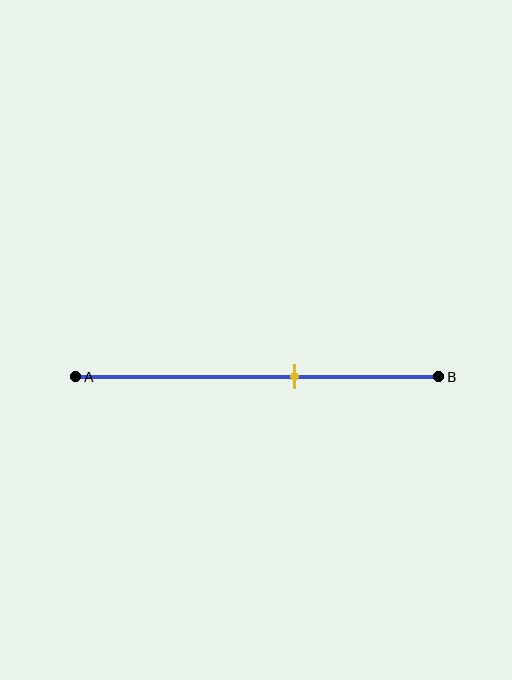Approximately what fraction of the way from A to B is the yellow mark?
The yellow mark is approximately 60% of the way from A to B.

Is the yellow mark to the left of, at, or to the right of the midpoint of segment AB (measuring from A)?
The yellow mark is to the right of the midpoint of segment AB.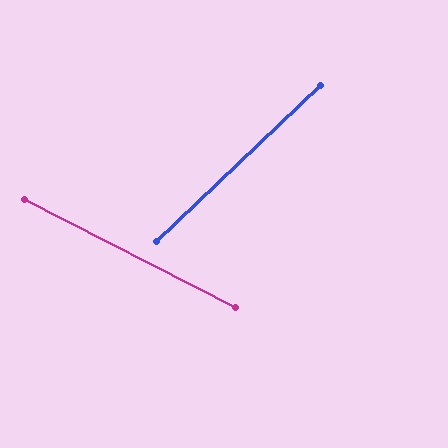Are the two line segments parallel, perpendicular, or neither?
Neither parallel nor perpendicular — they differ by about 70°.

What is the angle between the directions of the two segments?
Approximately 70 degrees.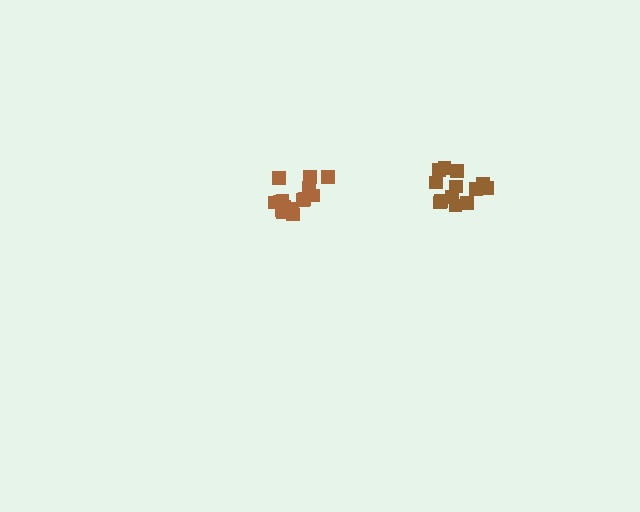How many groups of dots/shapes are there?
There are 2 groups.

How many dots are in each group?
Group 1: 15 dots, Group 2: 13 dots (28 total).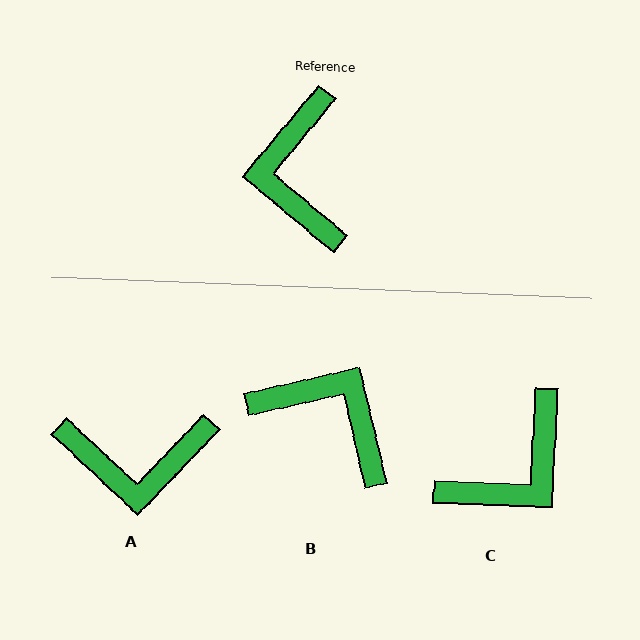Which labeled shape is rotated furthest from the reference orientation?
C, about 127 degrees away.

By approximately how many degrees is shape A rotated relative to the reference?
Approximately 86 degrees counter-clockwise.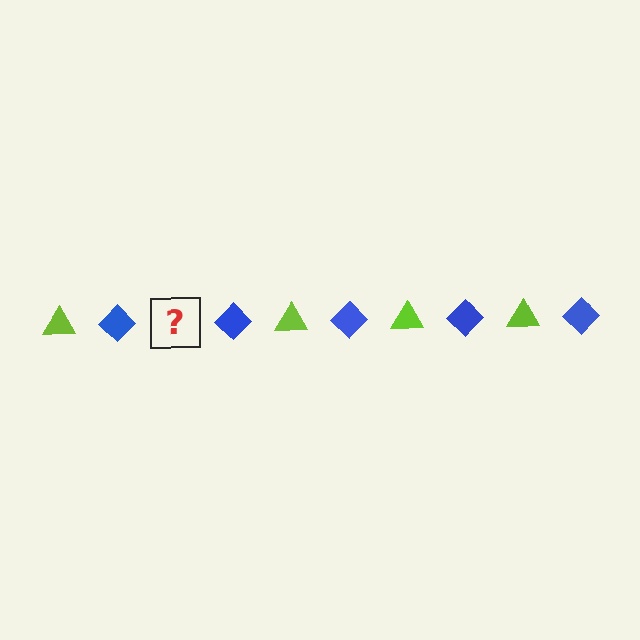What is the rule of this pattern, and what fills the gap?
The rule is that the pattern alternates between lime triangle and blue diamond. The gap should be filled with a lime triangle.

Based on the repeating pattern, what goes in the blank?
The blank should be a lime triangle.